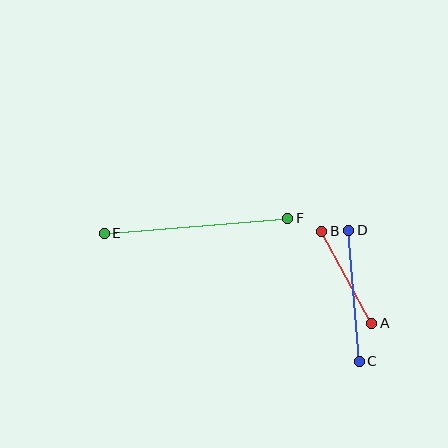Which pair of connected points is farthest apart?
Points E and F are farthest apart.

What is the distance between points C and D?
The distance is approximately 131 pixels.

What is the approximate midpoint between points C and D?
The midpoint is at approximately (354, 296) pixels.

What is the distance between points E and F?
The distance is approximately 185 pixels.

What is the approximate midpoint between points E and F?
The midpoint is at approximately (196, 226) pixels.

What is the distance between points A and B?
The distance is approximately 104 pixels.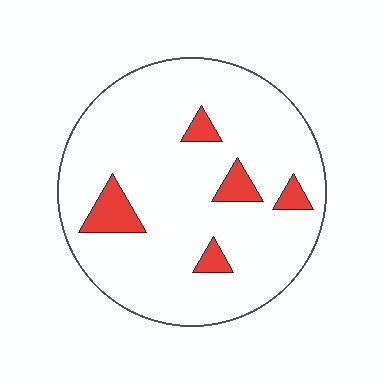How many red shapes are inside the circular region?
5.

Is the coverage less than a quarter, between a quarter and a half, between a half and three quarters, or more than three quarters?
Less than a quarter.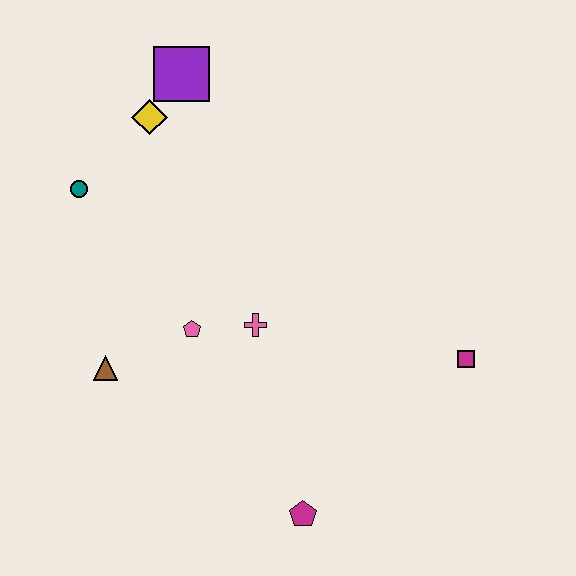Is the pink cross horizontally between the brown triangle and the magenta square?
Yes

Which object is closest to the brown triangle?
The pink pentagon is closest to the brown triangle.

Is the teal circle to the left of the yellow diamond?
Yes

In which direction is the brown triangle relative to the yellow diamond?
The brown triangle is below the yellow diamond.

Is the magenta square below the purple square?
Yes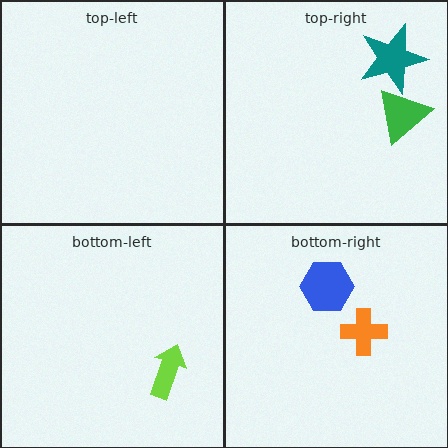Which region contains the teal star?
The top-right region.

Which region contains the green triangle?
The top-right region.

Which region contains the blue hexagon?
The bottom-right region.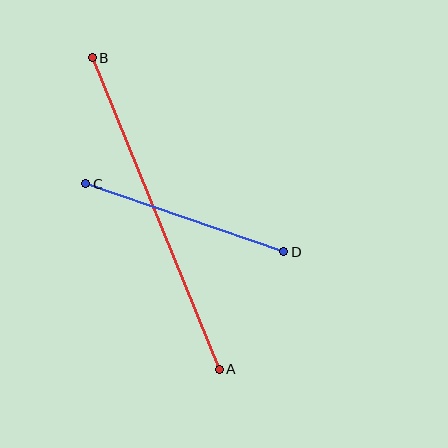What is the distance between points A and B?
The distance is approximately 336 pixels.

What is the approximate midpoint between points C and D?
The midpoint is at approximately (185, 218) pixels.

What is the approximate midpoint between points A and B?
The midpoint is at approximately (156, 214) pixels.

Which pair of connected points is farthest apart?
Points A and B are farthest apart.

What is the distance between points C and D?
The distance is approximately 209 pixels.